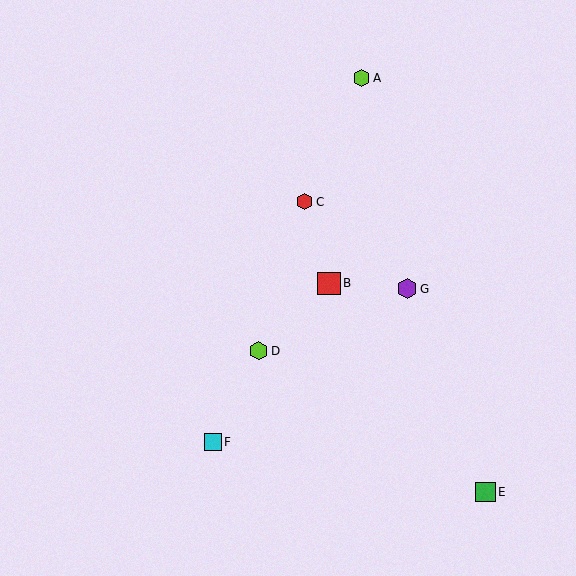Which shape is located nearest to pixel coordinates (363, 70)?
The lime hexagon (labeled A) at (362, 78) is nearest to that location.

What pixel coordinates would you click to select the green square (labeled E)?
Click at (486, 492) to select the green square E.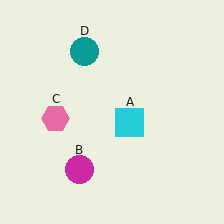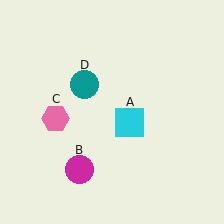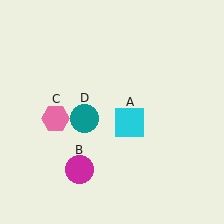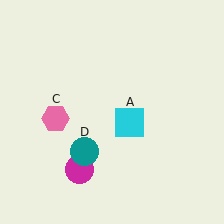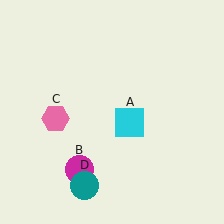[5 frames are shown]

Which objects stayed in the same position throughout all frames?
Cyan square (object A) and magenta circle (object B) and pink hexagon (object C) remained stationary.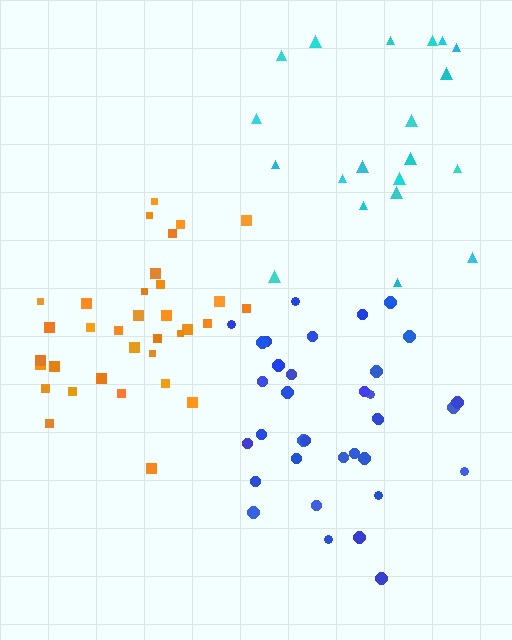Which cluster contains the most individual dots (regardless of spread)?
Blue (35).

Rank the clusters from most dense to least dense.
orange, blue, cyan.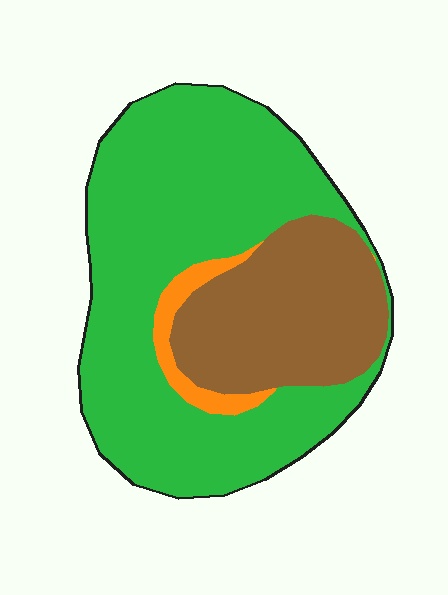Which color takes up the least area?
Orange, at roughly 5%.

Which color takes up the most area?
Green, at roughly 65%.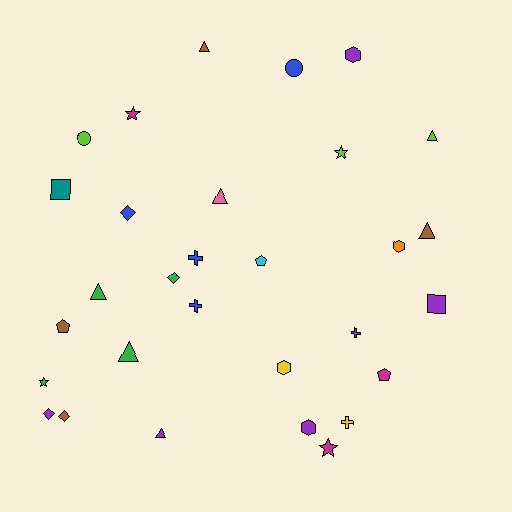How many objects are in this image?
There are 30 objects.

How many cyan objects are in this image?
There is 1 cyan object.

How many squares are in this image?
There are 2 squares.